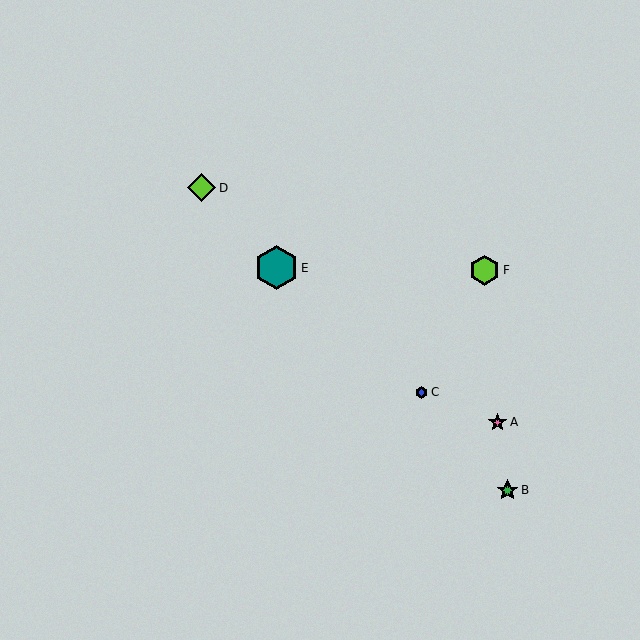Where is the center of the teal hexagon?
The center of the teal hexagon is at (276, 268).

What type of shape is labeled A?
Shape A is a pink star.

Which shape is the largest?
The teal hexagon (labeled E) is the largest.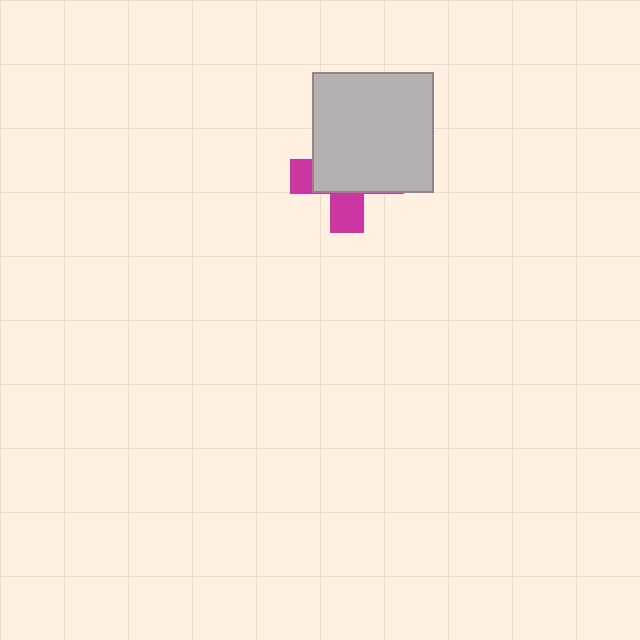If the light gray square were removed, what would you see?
You would see the complete magenta cross.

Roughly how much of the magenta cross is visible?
A small part of it is visible (roughly 32%).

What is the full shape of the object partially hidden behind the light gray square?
The partially hidden object is a magenta cross.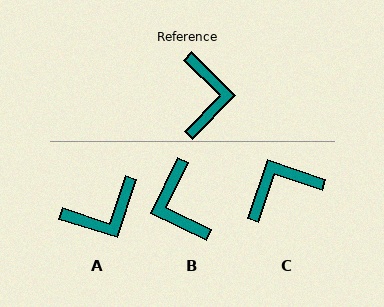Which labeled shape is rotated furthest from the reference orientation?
B, about 162 degrees away.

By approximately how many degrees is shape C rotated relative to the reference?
Approximately 116 degrees counter-clockwise.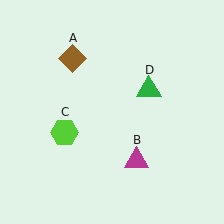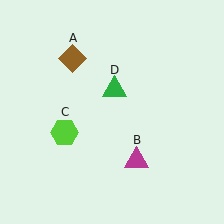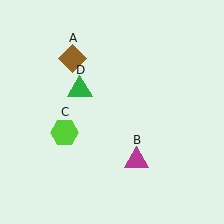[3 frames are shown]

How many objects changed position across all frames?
1 object changed position: green triangle (object D).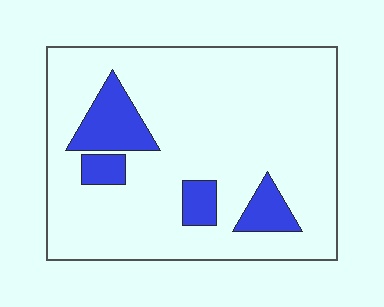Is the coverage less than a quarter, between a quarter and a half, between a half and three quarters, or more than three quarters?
Less than a quarter.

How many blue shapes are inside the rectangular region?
4.